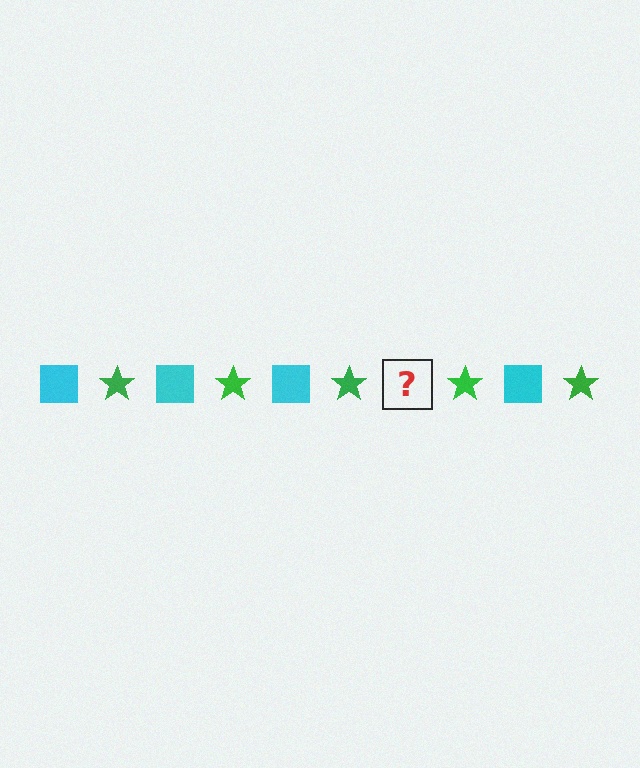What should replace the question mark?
The question mark should be replaced with a cyan square.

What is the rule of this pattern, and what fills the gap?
The rule is that the pattern alternates between cyan square and green star. The gap should be filled with a cyan square.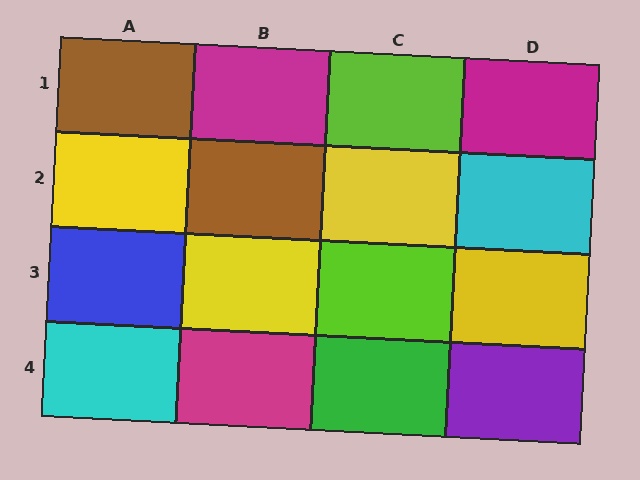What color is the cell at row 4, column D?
Purple.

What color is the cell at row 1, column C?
Lime.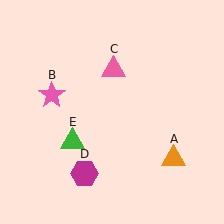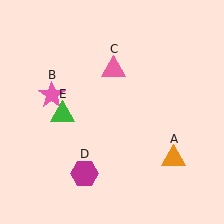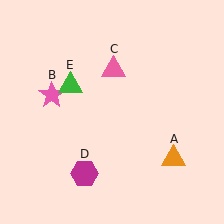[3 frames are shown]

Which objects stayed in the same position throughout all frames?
Orange triangle (object A) and pink star (object B) and pink triangle (object C) and magenta hexagon (object D) remained stationary.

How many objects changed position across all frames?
1 object changed position: green triangle (object E).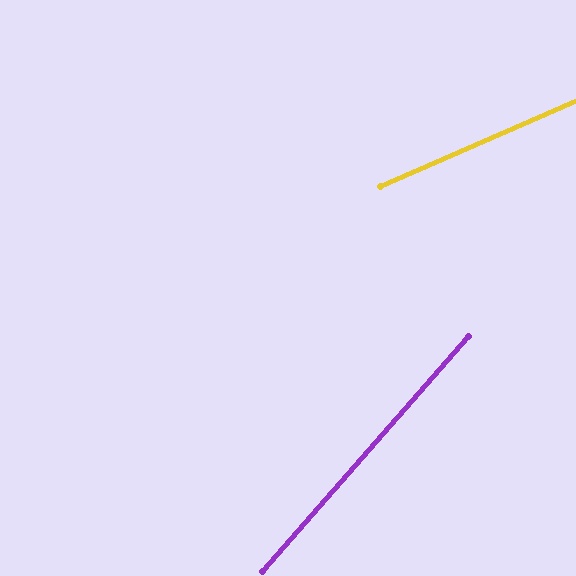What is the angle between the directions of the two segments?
Approximately 25 degrees.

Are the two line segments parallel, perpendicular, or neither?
Neither parallel nor perpendicular — they differ by about 25°.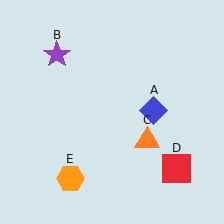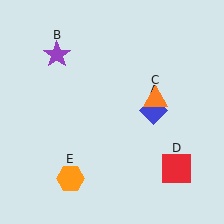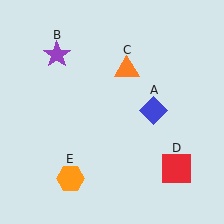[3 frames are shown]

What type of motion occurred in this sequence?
The orange triangle (object C) rotated counterclockwise around the center of the scene.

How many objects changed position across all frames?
1 object changed position: orange triangle (object C).